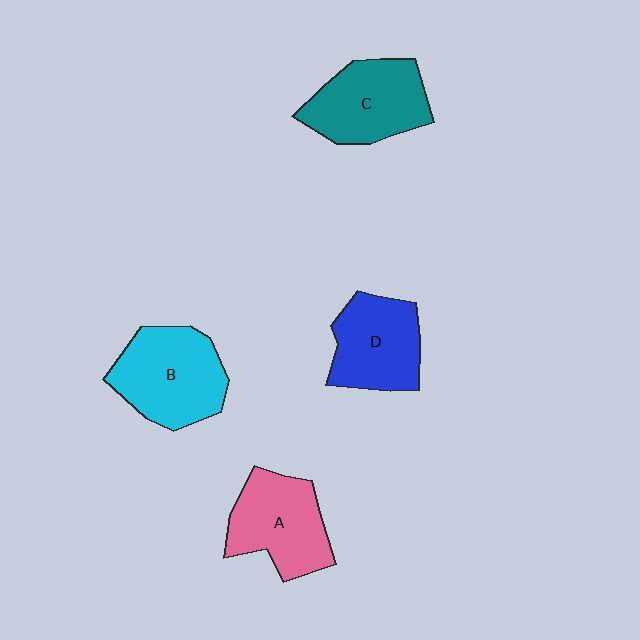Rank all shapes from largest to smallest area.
From largest to smallest: B (cyan), C (teal), A (pink), D (blue).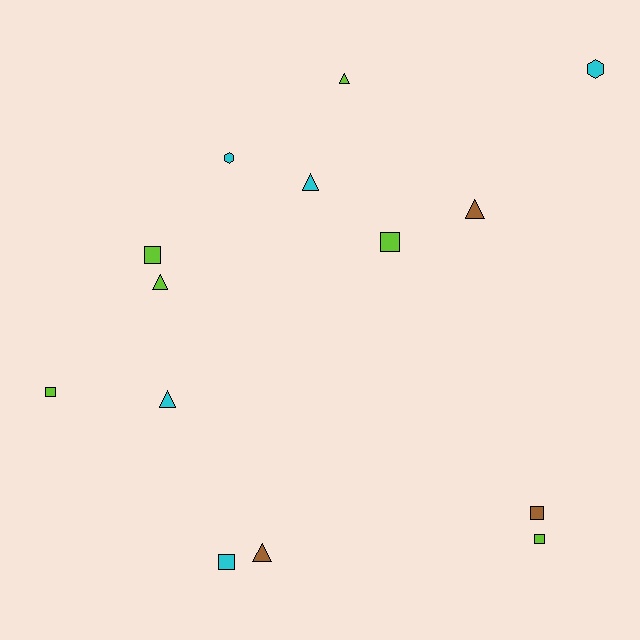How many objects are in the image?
There are 14 objects.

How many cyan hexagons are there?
There are 2 cyan hexagons.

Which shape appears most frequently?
Triangle, with 6 objects.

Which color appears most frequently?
Lime, with 6 objects.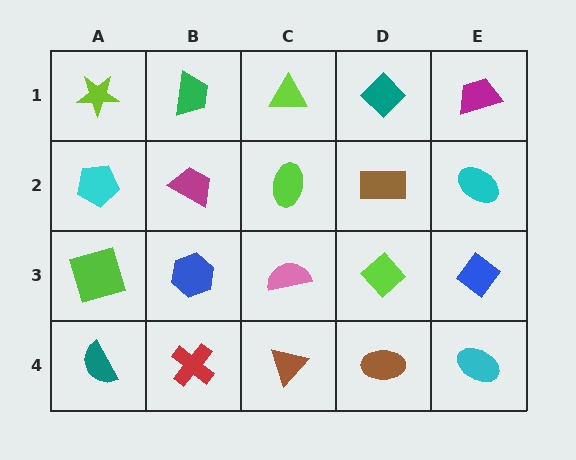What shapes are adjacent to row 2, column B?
A green trapezoid (row 1, column B), a blue hexagon (row 3, column B), a cyan pentagon (row 2, column A), a lime ellipse (row 2, column C).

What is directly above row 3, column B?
A magenta trapezoid.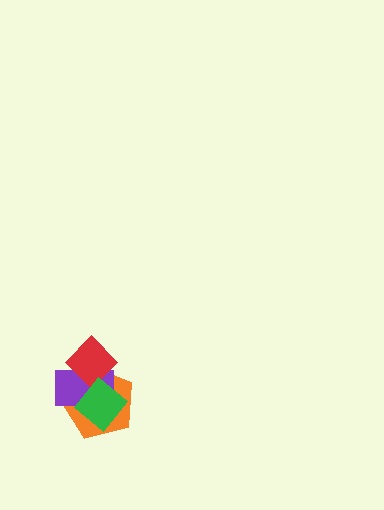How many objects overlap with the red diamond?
3 objects overlap with the red diamond.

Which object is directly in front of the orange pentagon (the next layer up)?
The purple rectangle is directly in front of the orange pentagon.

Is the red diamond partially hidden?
Yes, it is partially covered by another shape.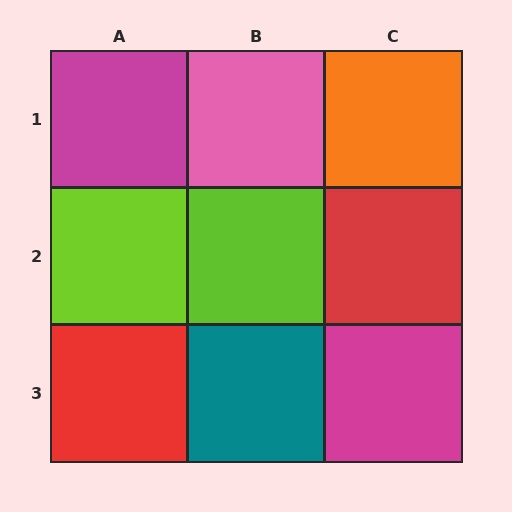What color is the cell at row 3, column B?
Teal.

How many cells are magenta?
2 cells are magenta.